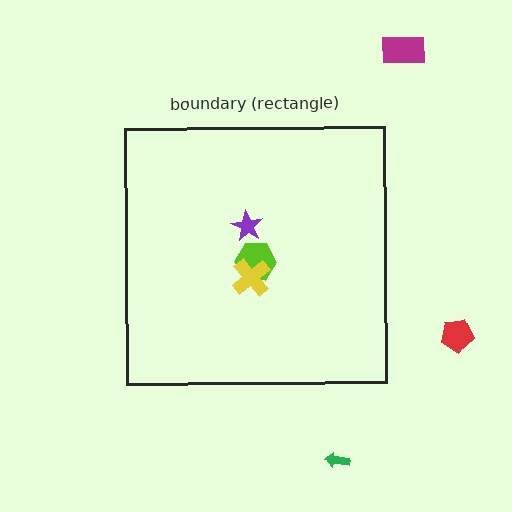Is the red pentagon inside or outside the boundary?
Outside.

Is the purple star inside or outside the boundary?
Inside.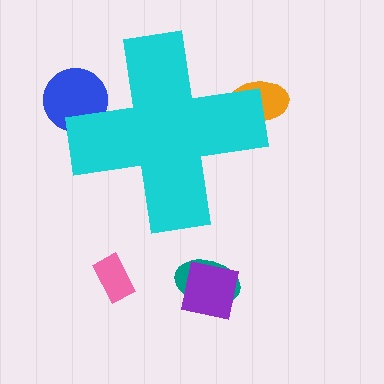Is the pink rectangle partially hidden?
No, the pink rectangle is fully visible.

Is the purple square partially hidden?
No, the purple square is fully visible.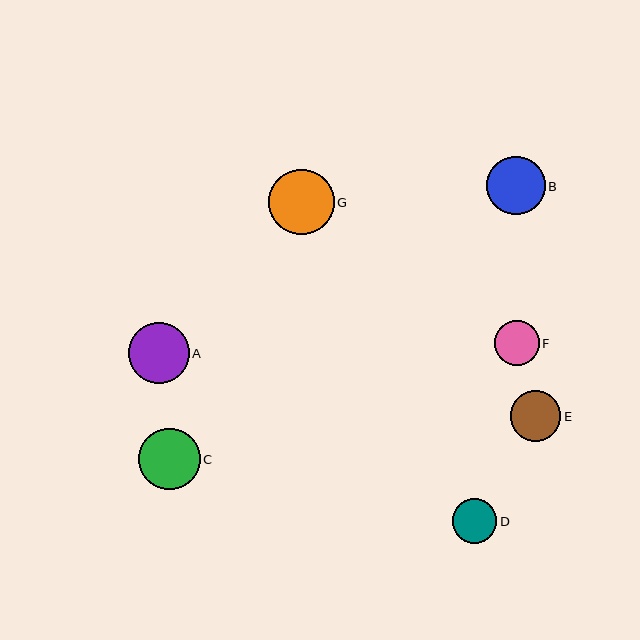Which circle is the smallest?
Circle F is the smallest with a size of approximately 45 pixels.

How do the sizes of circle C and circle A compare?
Circle C and circle A are approximately the same size.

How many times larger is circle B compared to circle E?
Circle B is approximately 1.1 times the size of circle E.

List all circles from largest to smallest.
From largest to smallest: G, C, A, B, E, D, F.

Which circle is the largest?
Circle G is the largest with a size of approximately 66 pixels.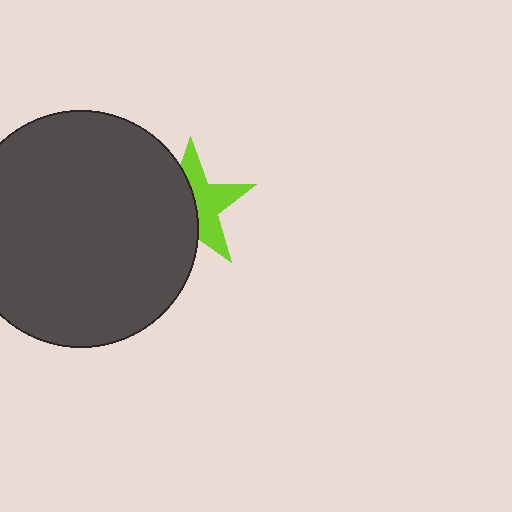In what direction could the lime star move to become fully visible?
The lime star could move right. That would shift it out from behind the dark gray circle entirely.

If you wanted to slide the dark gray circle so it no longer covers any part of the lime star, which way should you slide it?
Slide it left — that is the most direct way to separate the two shapes.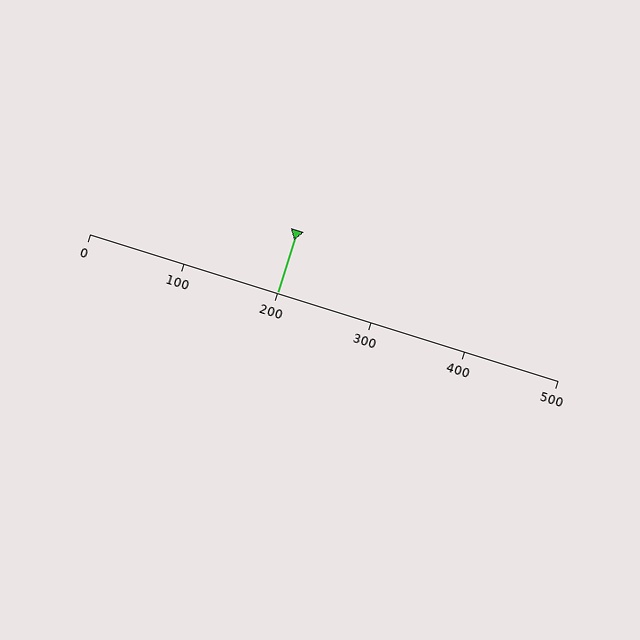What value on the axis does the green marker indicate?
The marker indicates approximately 200.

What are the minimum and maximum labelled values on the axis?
The axis runs from 0 to 500.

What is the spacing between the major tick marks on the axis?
The major ticks are spaced 100 apart.